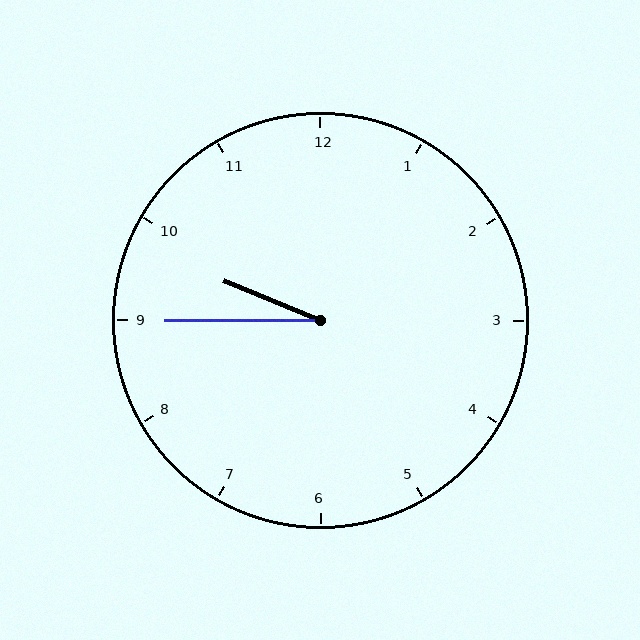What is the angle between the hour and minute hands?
Approximately 22 degrees.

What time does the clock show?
9:45.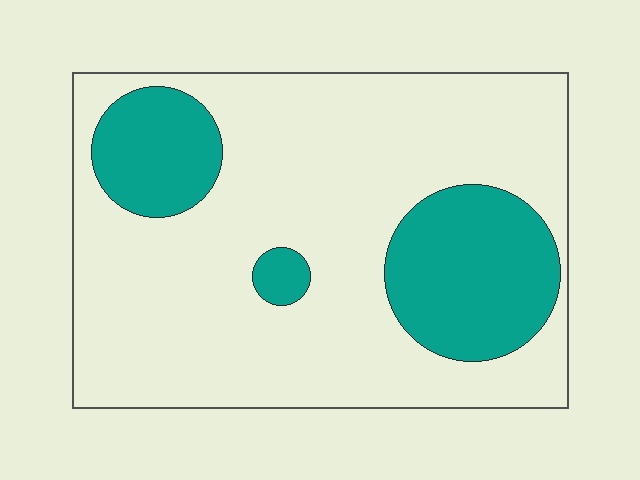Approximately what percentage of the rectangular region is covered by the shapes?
Approximately 25%.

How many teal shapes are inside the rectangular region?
3.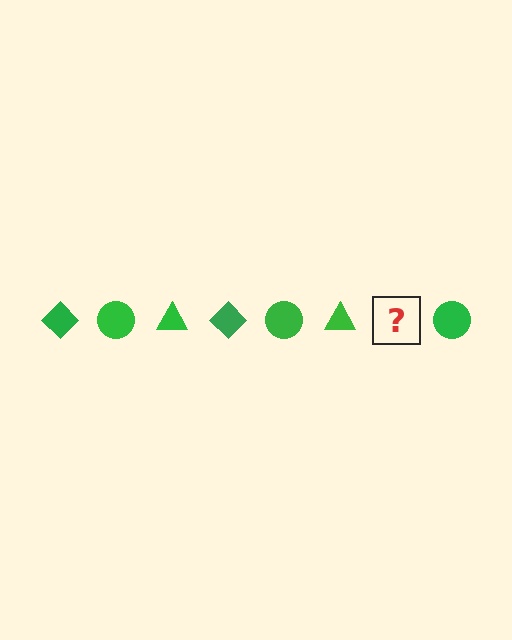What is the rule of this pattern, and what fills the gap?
The rule is that the pattern cycles through diamond, circle, triangle shapes in green. The gap should be filled with a green diamond.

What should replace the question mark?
The question mark should be replaced with a green diamond.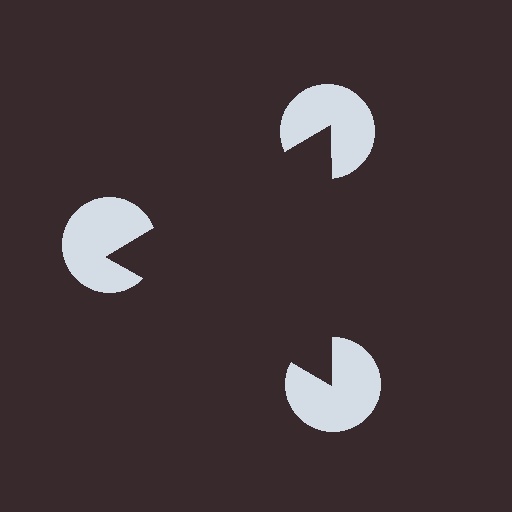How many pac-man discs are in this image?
There are 3 — one at each vertex of the illusory triangle.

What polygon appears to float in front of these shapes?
An illusory triangle — its edges are inferred from the aligned wedge cuts in the pac-man discs, not physically drawn.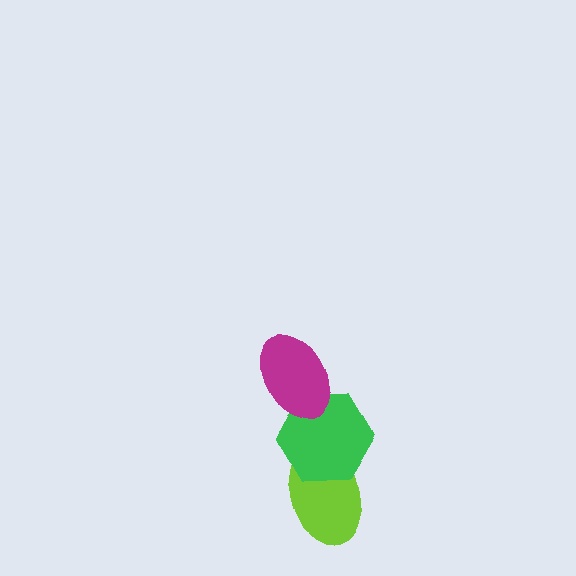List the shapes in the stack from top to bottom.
From top to bottom: the magenta ellipse, the green hexagon, the lime ellipse.